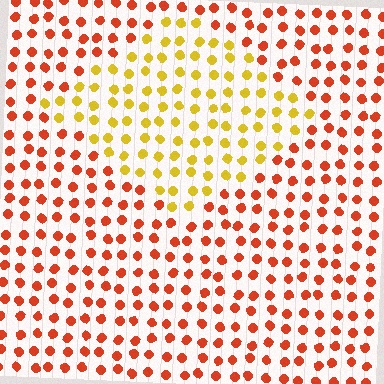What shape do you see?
I see a diamond.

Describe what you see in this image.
The image is filled with small red elements in a uniform arrangement. A diamond-shaped region is visible where the elements are tinted to a slightly different hue, forming a subtle color boundary.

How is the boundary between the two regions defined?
The boundary is defined purely by a slight shift in hue (about 43 degrees). Spacing, size, and orientation are identical on both sides.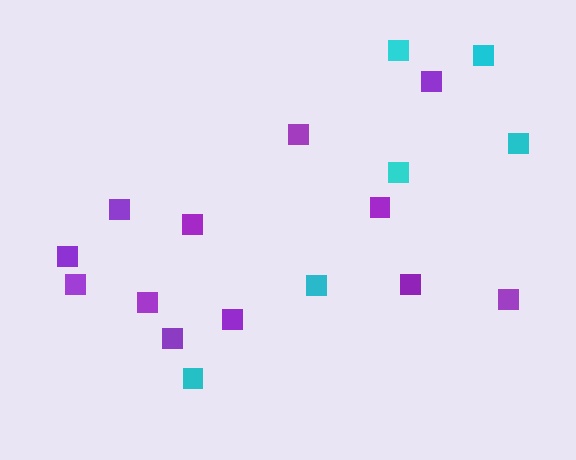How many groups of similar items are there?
There are 2 groups: one group of cyan squares (6) and one group of purple squares (12).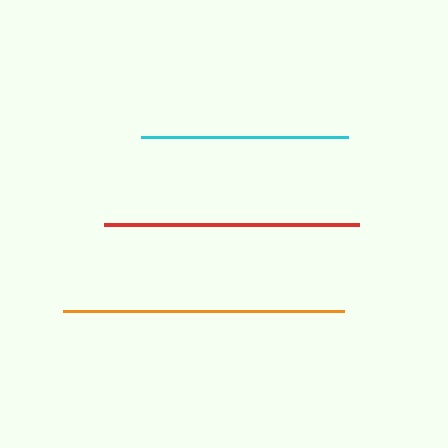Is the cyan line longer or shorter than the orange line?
The orange line is longer than the cyan line.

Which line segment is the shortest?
The cyan line is the shortest at approximately 207 pixels.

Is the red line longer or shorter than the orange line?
The orange line is longer than the red line.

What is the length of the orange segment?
The orange segment is approximately 281 pixels long.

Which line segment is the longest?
The orange line is the longest at approximately 281 pixels.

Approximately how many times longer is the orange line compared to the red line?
The orange line is approximately 1.1 times the length of the red line.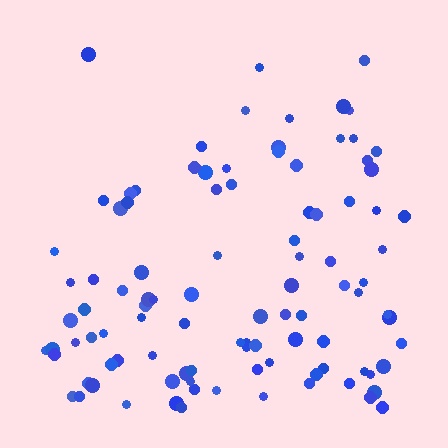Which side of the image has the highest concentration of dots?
The bottom.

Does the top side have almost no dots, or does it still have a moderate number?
Still a moderate number, just noticeably fewer than the bottom.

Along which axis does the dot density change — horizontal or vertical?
Vertical.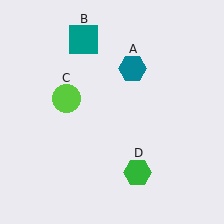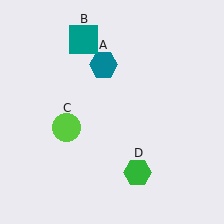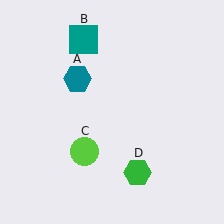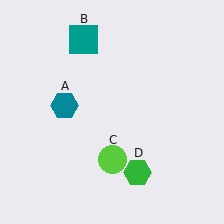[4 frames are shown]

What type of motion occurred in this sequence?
The teal hexagon (object A), lime circle (object C) rotated counterclockwise around the center of the scene.